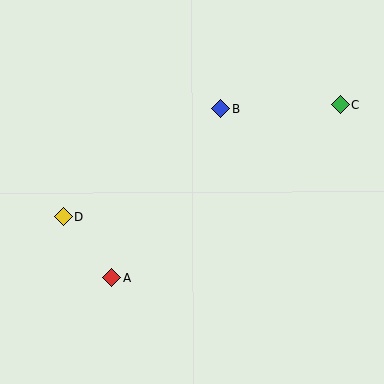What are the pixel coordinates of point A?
Point A is at (112, 278).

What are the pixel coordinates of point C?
Point C is at (340, 105).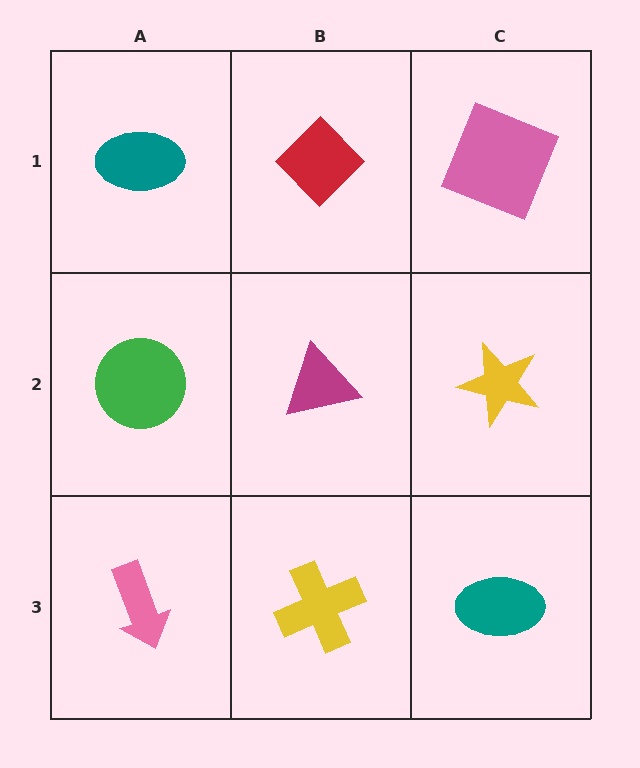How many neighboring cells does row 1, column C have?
2.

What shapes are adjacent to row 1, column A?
A green circle (row 2, column A), a red diamond (row 1, column B).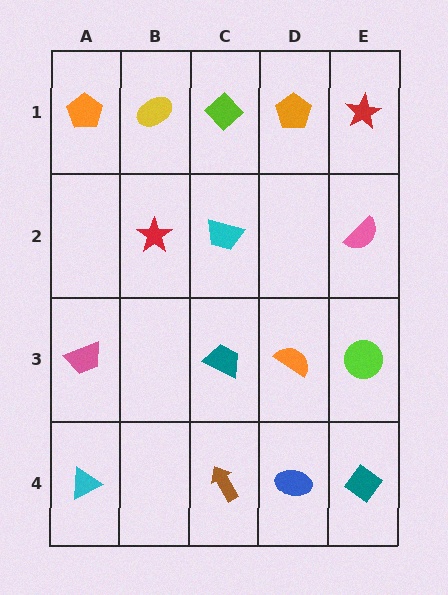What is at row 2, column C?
A cyan trapezoid.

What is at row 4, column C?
A brown arrow.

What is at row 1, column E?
A red star.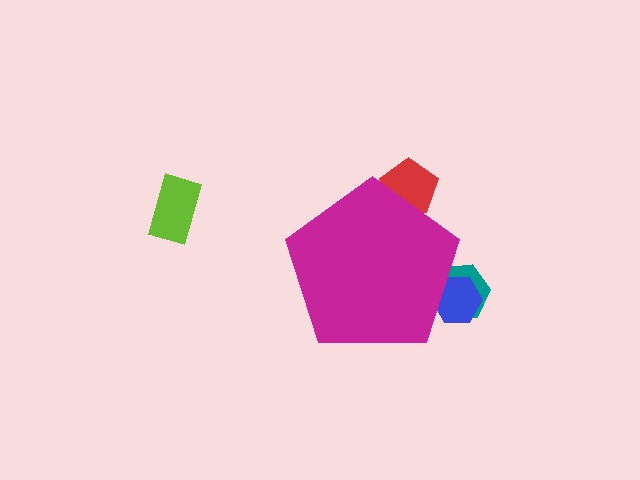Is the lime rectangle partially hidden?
No, the lime rectangle is fully visible.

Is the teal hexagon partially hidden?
Yes, the teal hexagon is partially hidden behind the magenta pentagon.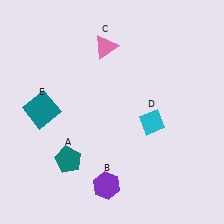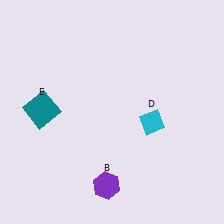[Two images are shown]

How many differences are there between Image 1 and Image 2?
There are 2 differences between the two images.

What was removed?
The pink triangle (C), the teal pentagon (A) were removed in Image 2.